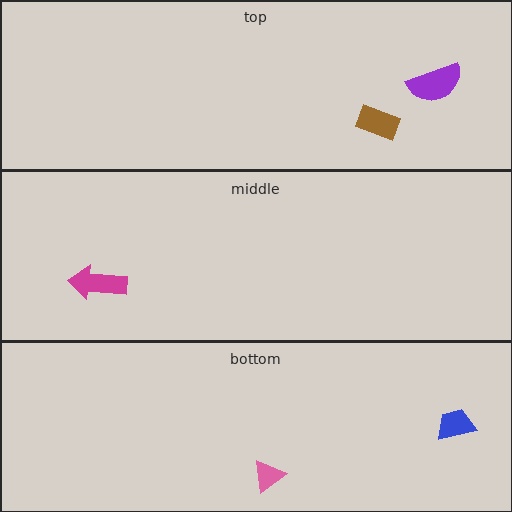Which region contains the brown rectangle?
The top region.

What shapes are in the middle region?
The magenta arrow.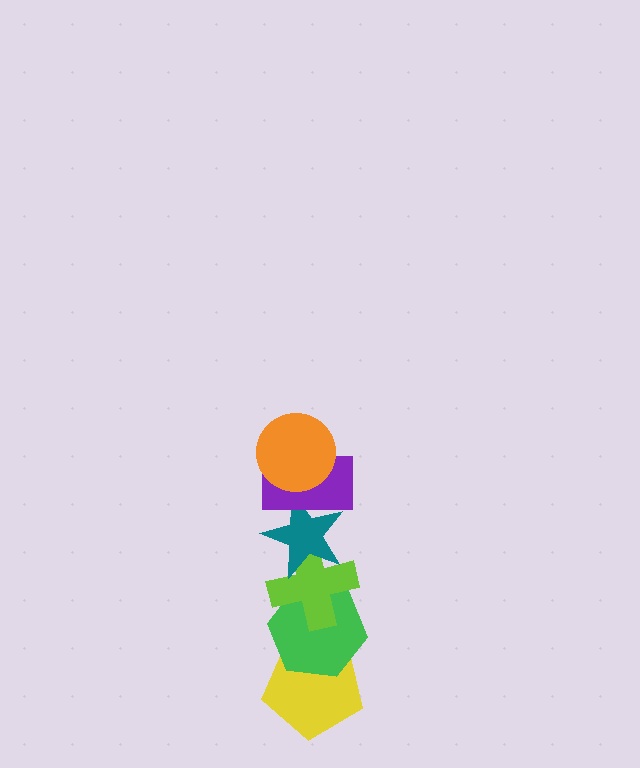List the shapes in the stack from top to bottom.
From top to bottom: the orange circle, the purple rectangle, the teal star, the lime cross, the green hexagon, the yellow pentagon.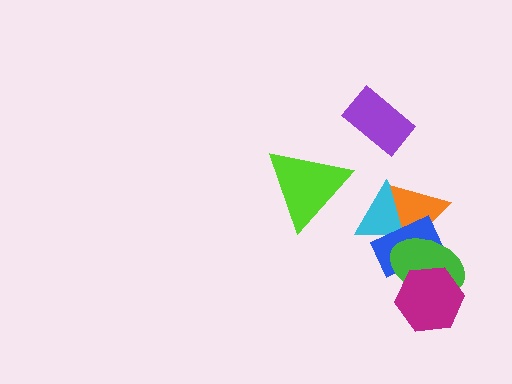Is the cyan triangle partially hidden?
Yes, it is partially covered by another shape.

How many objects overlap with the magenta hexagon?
2 objects overlap with the magenta hexagon.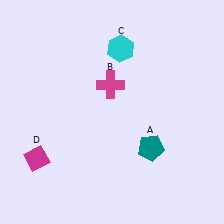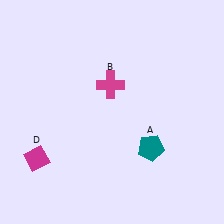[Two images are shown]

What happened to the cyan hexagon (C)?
The cyan hexagon (C) was removed in Image 2. It was in the top-right area of Image 1.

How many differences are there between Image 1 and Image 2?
There is 1 difference between the two images.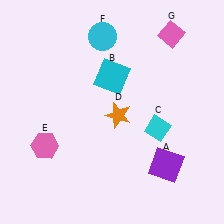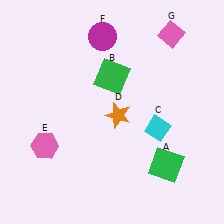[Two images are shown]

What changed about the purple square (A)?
In Image 1, A is purple. In Image 2, it changed to green.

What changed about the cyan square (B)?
In Image 1, B is cyan. In Image 2, it changed to green.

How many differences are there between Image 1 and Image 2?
There are 3 differences between the two images.